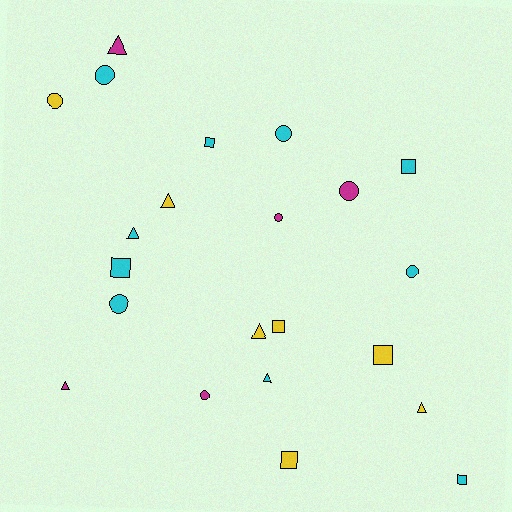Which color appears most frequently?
Cyan, with 10 objects.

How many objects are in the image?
There are 22 objects.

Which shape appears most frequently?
Circle, with 8 objects.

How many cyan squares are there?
There are 4 cyan squares.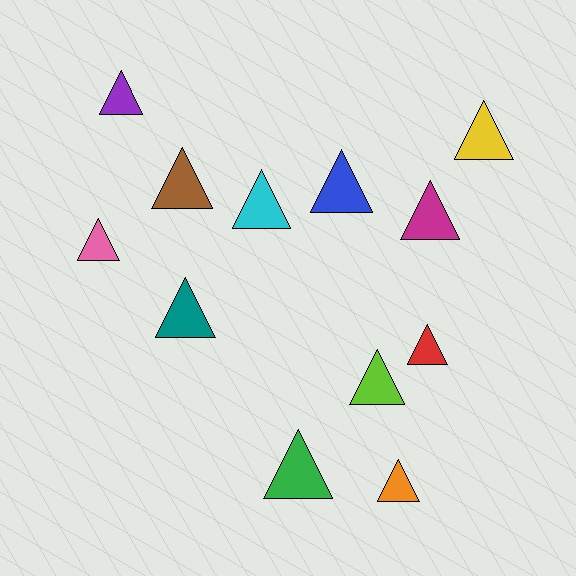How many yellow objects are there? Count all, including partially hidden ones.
There is 1 yellow object.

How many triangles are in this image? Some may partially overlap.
There are 12 triangles.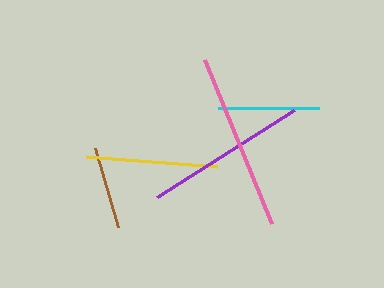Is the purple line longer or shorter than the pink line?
The pink line is longer than the purple line.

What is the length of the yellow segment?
The yellow segment is approximately 132 pixels long.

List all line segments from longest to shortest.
From longest to shortest: pink, purple, yellow, cyan, brown.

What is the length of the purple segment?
The purple segment is approximately 163 pixels long.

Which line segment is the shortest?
The brown line is the shortest at approximately 82 pixels.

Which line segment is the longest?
The pink line is the longest at approximately 177 pixels.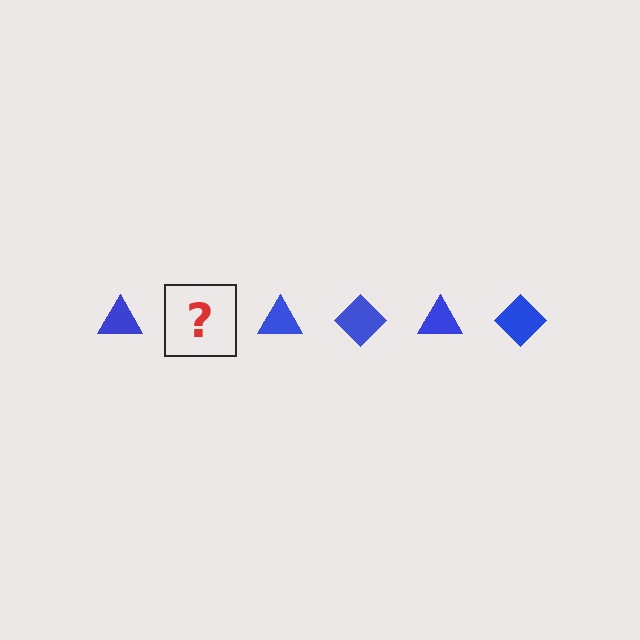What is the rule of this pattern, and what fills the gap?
The rule is that the pattern cycles through triangle, diamond shapes in blue. The gap should be filled with a blue diamond.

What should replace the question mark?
The question mark should be replaced with a blue diamond.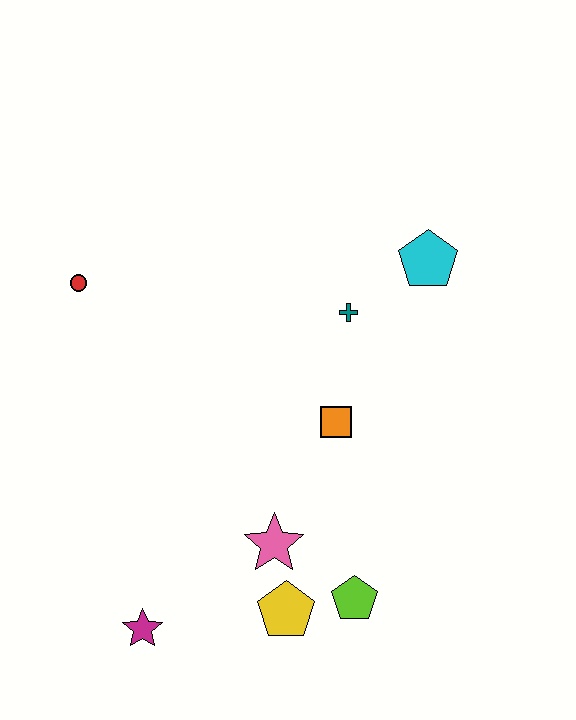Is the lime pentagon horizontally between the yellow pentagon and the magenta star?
No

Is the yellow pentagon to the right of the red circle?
Yes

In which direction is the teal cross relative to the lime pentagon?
The teal cross is above the lime pentagon.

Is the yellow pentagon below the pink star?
Yes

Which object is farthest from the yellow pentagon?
The red circle is farthest from the yellow pentagon.